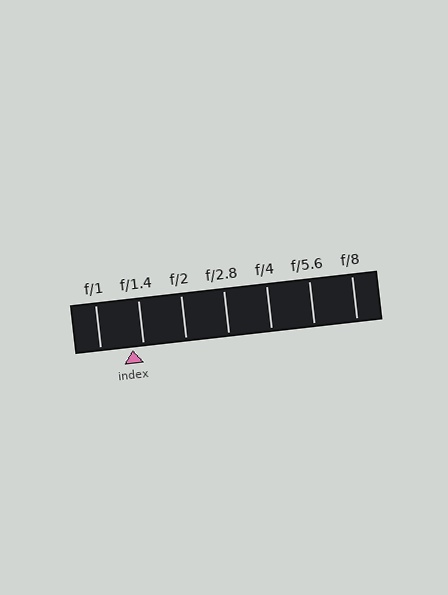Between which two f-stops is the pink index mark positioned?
The index mark is between f/1 and f/1.4.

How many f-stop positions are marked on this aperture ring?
There are 7 f-stop positions marked.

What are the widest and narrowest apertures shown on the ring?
The widest aperture shown is f/1 and the narrowest is f/8.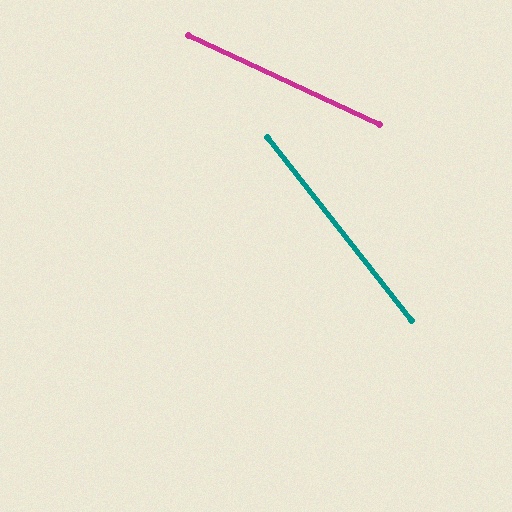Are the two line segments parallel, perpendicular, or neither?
Neither parallel nor perpendicular — they differ by about 27°.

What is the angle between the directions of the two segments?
Approximately 27 degrees.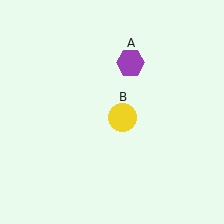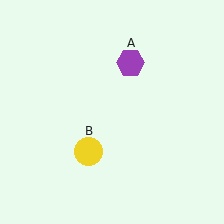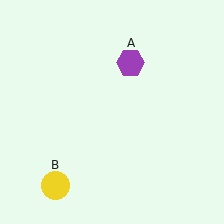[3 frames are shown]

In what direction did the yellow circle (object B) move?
The yellow circle (object B) moved down and to the left.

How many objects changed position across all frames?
1 object changed position: yellow circle (object B).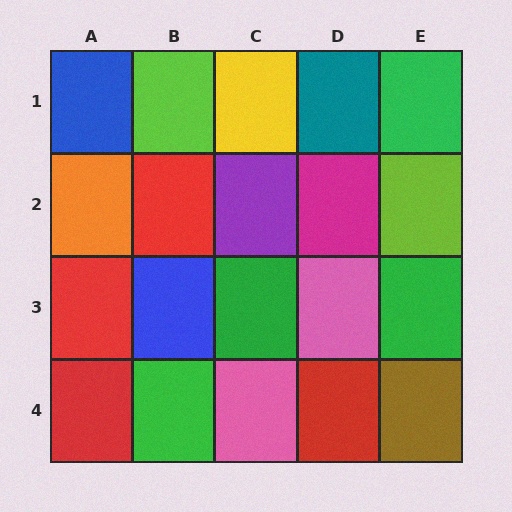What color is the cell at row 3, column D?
Pink.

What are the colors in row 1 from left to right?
Blue, lime, yellow, teal, green.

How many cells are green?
4 cells are green.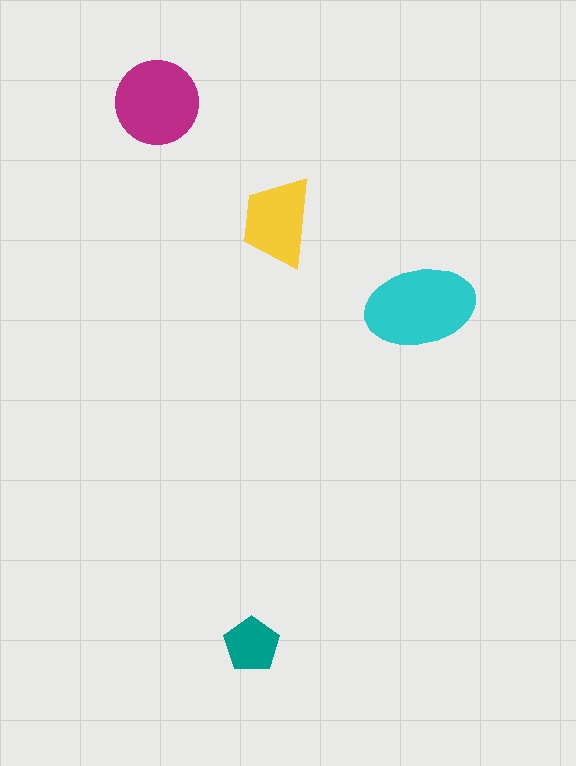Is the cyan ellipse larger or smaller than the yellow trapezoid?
Larger.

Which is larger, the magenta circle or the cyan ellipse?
The cyan ellipse.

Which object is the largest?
The cyan ellipse.